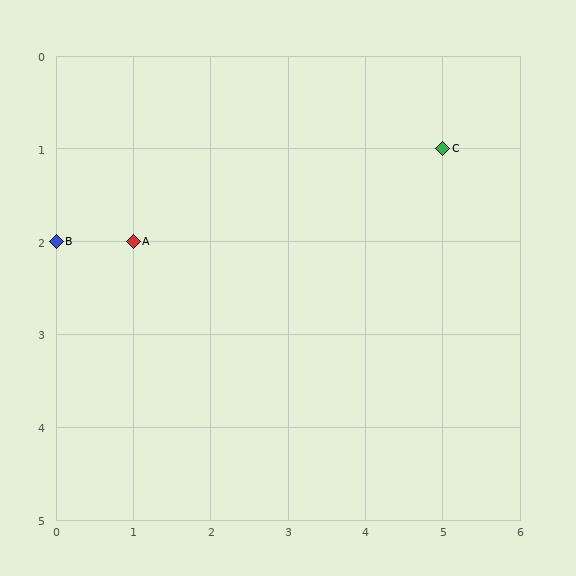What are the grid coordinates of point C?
Point C is at grid coordinates (5, 1).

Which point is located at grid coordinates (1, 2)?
Point A is at (1, 2).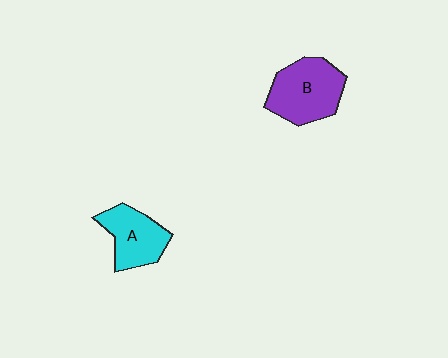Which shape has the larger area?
Shape B (purple).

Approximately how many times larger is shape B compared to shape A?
Approximately 1.3 times.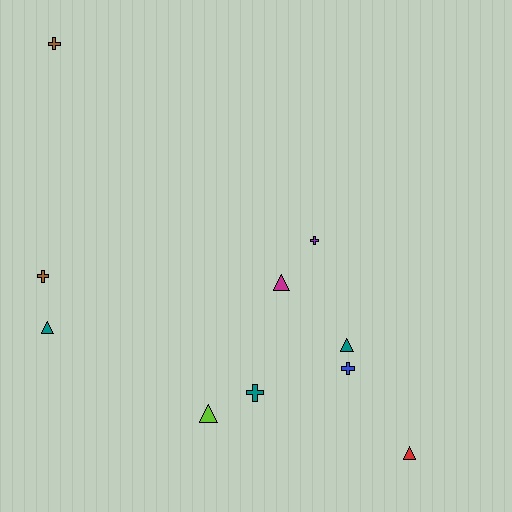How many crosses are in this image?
There are 5 crosses.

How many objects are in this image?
There are 10 objects.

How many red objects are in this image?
There is 1 red object.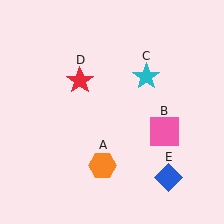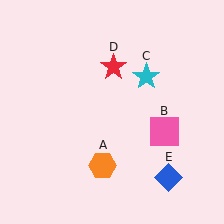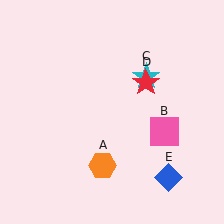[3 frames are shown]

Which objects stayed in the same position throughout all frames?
Orange hexagon (object A) and pink square (object B) and cyan star (object C) and blue diamond (object E) remained stationary.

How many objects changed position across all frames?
1 object changed position: red star (object D).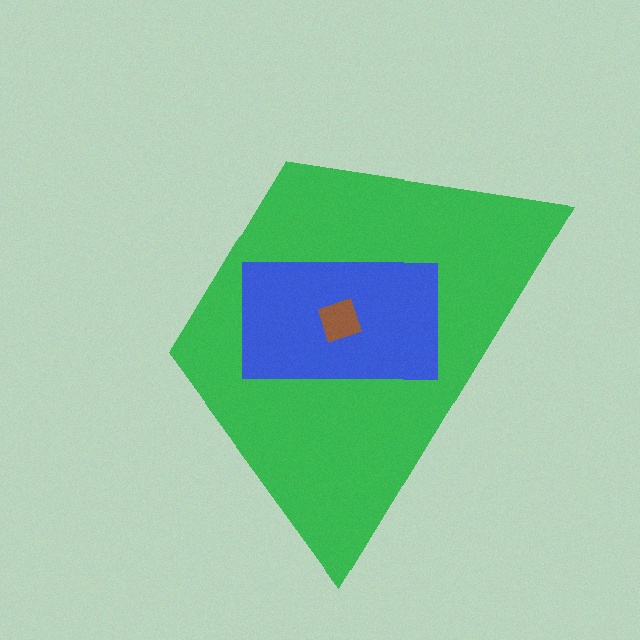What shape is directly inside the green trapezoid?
The blue rectangle.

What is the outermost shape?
The green trapezoid.